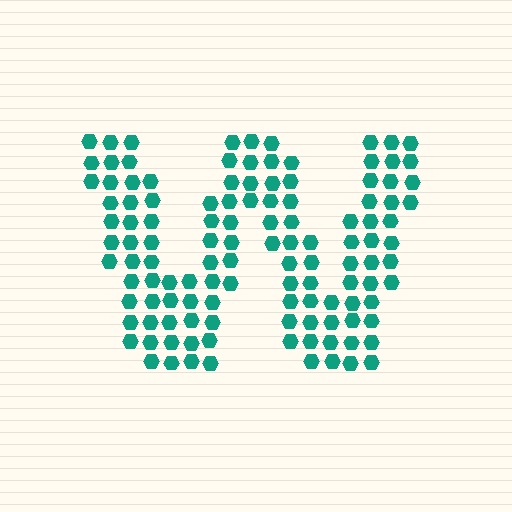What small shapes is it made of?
It is made of small hexagons.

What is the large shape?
The large shape is the letter W.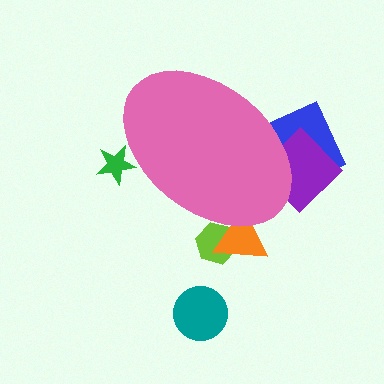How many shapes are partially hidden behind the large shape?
5 shapes are partially hidden.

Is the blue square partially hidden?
Yes, the blue square is partially hidden behind the pink ellipse.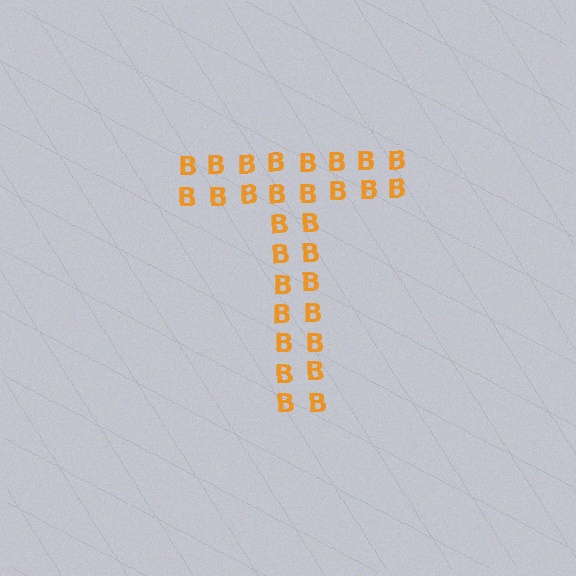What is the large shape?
The large shape is the letter T.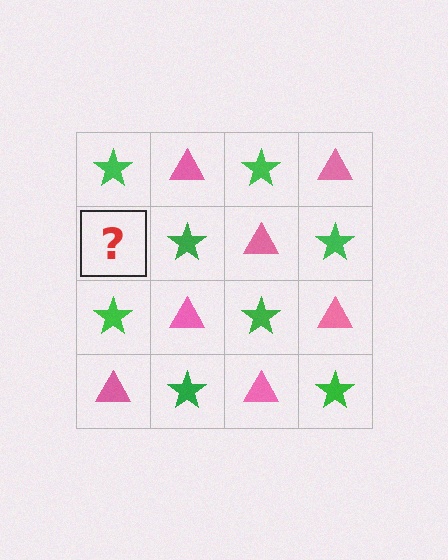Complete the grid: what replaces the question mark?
The question mark should be replaced with a pink triangle.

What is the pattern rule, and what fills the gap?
The rule is that it alternates green star and pink triangle in a checkerboard pattern. The gap should be filled with a pink triangle.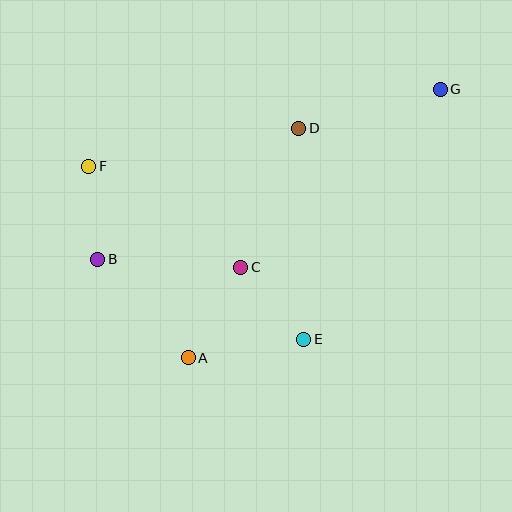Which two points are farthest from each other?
Points B and G are farthest from each other.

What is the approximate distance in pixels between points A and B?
The distance between A and B is approximately 134 pixels.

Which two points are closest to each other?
Points B and F are closest to each other.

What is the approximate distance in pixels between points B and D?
The distance between B and D is approximately 240 pixels.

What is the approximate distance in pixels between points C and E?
The distance between C and E is approximately 95 pixels.